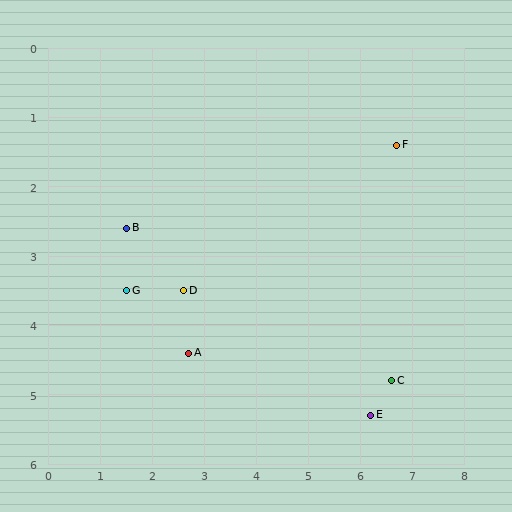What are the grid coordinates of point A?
Point A is at approximately (2.7, 4.4).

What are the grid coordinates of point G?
Point G is at approximately (1.5, 3.5).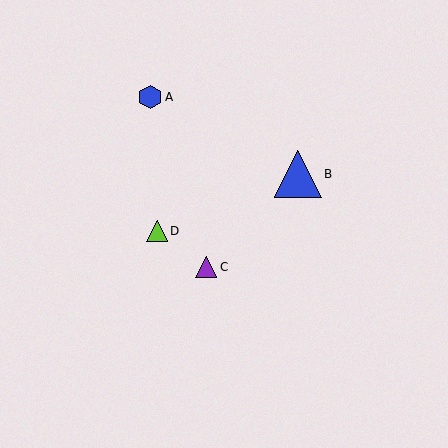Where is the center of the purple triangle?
The center of the purple triangle is at (206, 267).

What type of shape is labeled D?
Shape D is a lime triangle.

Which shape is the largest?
The blue triangle (labeled B) is the largest.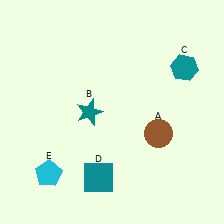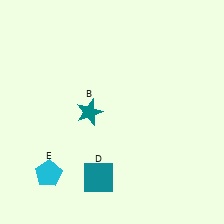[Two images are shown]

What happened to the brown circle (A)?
The brown circle (A) was removed in Image 2. It was in the bottom-right area of Image 1.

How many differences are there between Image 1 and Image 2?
There are 2 differences between the two images.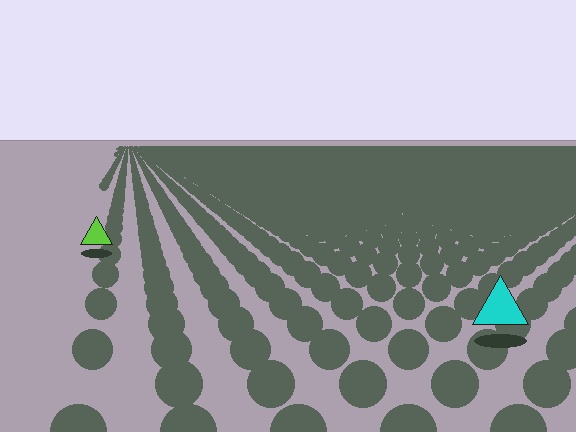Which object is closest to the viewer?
The cyan triangle is closest. The texture marks near it are larger and more spread out.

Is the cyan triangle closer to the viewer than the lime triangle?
Yes. The cyan triangle is closer — you can tell from the texture gradient: the ground texture is coarser near it.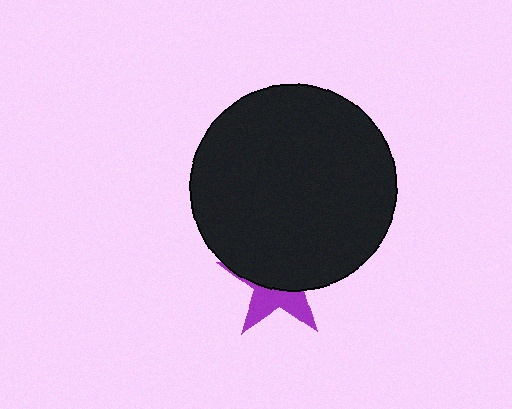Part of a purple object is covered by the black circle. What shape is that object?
It is a star.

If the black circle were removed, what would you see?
You would see the complete purple star.